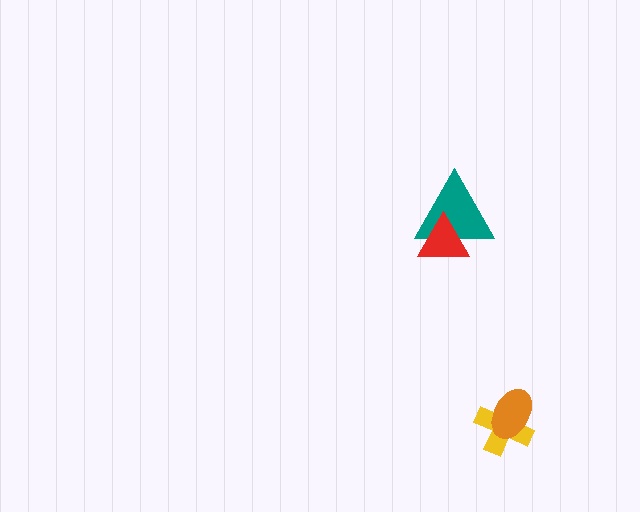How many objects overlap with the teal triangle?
1 object overlaps with the teal triangle.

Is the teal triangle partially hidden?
Yes, it is partially covered by another shape.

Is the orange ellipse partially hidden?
No, no other shape covers it.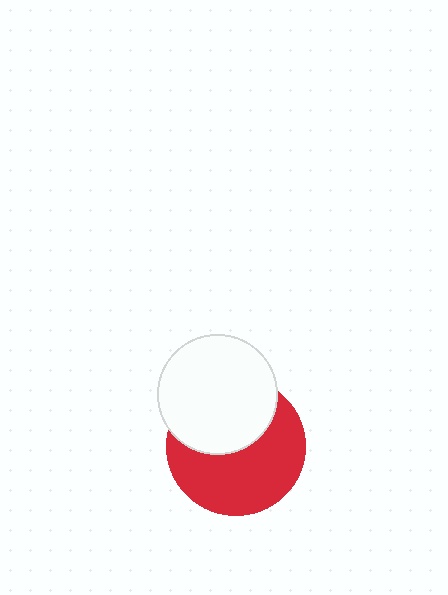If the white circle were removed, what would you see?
You would see the complete red circle.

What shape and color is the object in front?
The object in front is a white circle.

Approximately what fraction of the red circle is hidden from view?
Roughly 41% of the red circle is hidden behind the white circle.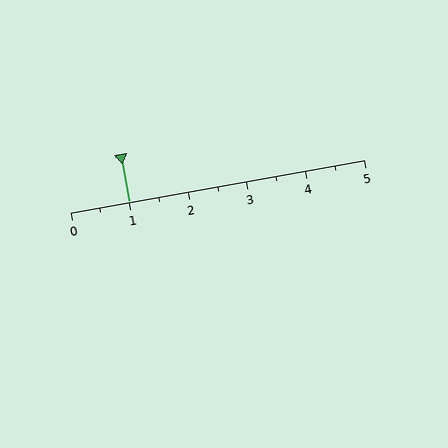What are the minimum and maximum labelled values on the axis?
The axis runs from 0 to 5.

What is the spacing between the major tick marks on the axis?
The major ticks are spaced 1 apart.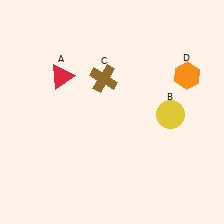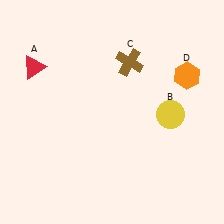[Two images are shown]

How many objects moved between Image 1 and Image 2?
2 objects moved between the two images.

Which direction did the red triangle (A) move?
The red triangle (A) moved left.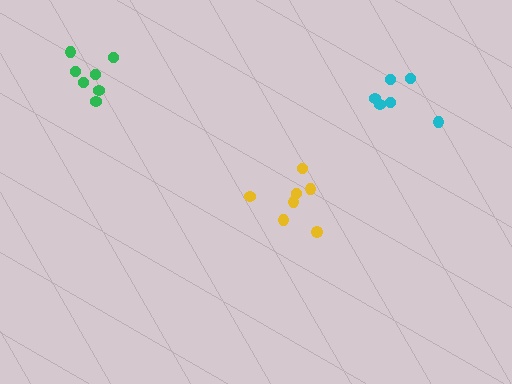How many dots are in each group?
Group 1: 7 dots, Group 2: 6 dots, Group 3: 7 dots (20 total).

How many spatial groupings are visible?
There are 3 spatial groupings.